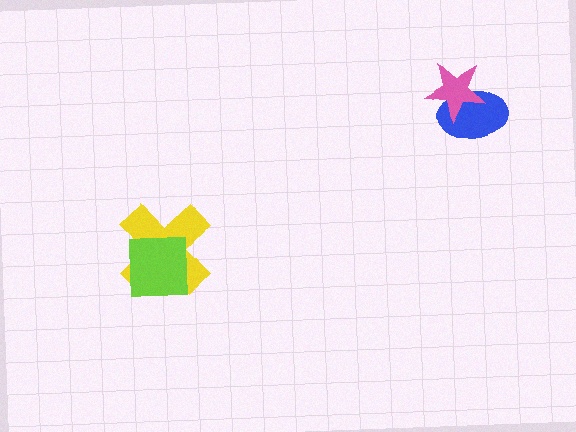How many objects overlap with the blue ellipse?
1 object overlaps with the blue ellipse.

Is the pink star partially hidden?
No, no other shape covers it.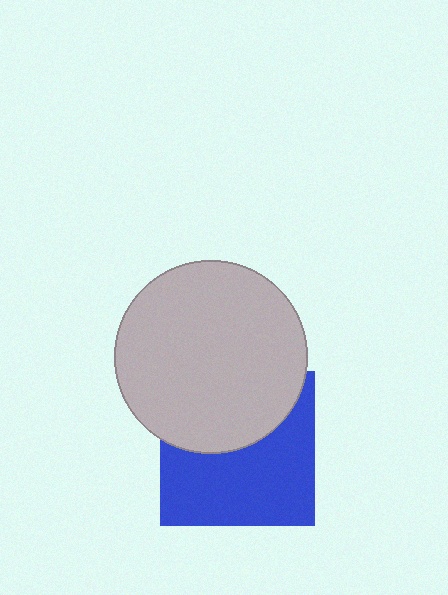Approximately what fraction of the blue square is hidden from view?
Roughly 41% of the blue square is hidden behind the light gray circle.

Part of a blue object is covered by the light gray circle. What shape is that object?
It is a square.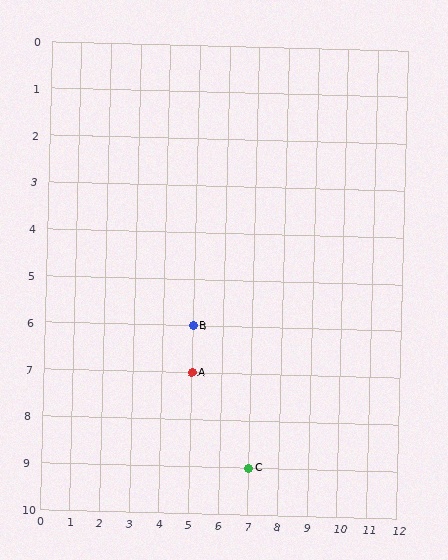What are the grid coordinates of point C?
Point C is at grid coordinates (7, 9).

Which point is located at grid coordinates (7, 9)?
Point C is at (7, 9).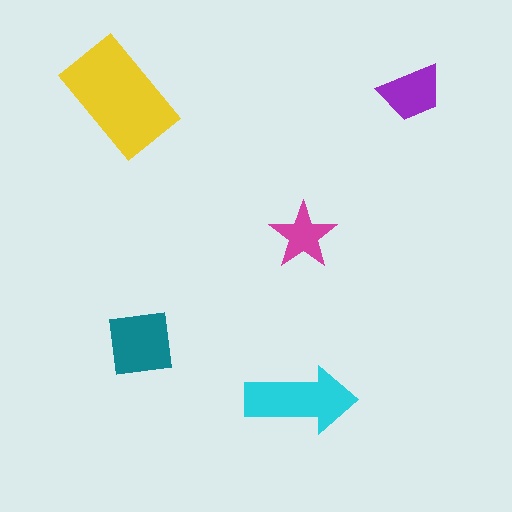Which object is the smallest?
The magenta star.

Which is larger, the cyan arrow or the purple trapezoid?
The cyan arrow.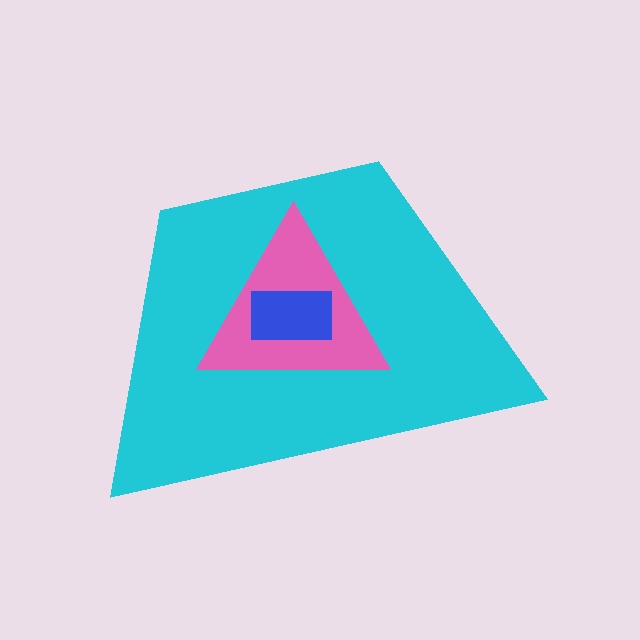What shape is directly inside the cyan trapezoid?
The pink triangle.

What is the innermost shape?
The blue rectangle.